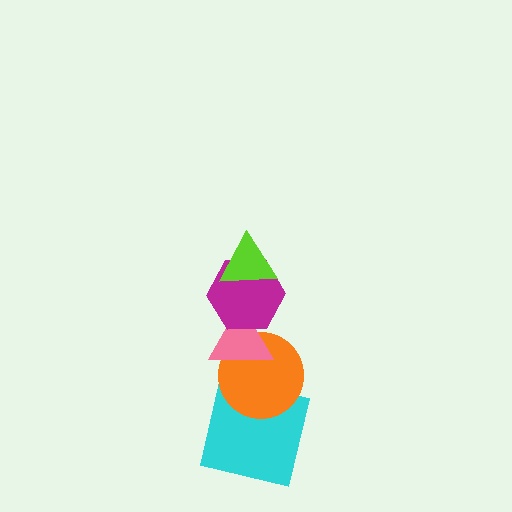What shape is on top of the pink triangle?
The magenta hexagon is on top of the pink triangle.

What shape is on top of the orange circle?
The pink triangle is on top of the orange circle.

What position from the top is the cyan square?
The cyan square is 5th from the top.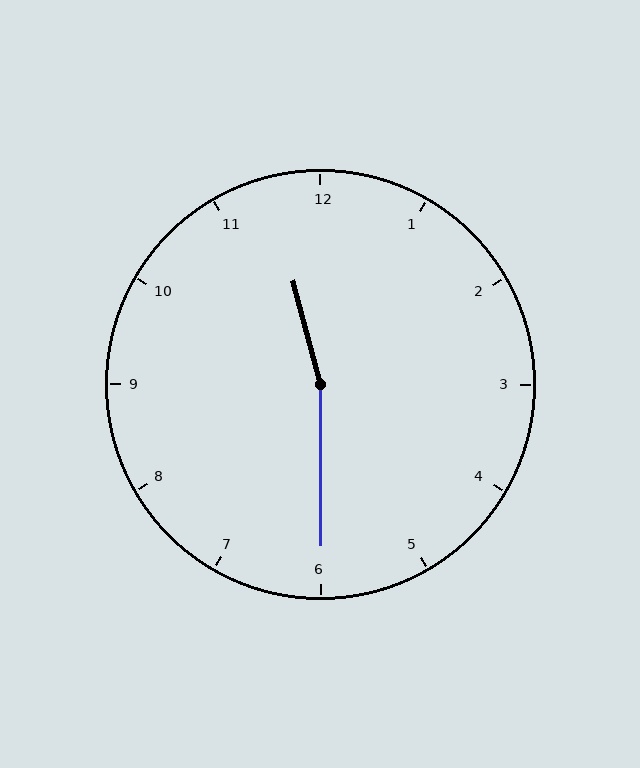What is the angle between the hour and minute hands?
Approximately 165 degrees.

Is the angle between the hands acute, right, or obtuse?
It is obtuse.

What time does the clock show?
11:30.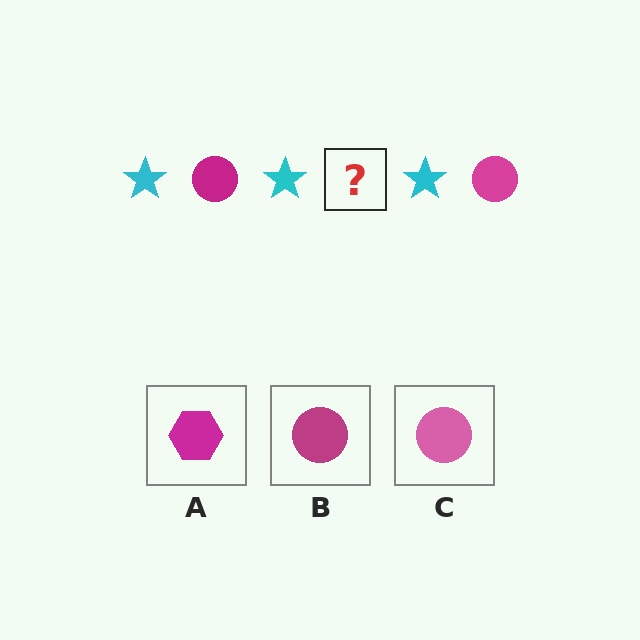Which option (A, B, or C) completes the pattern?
B.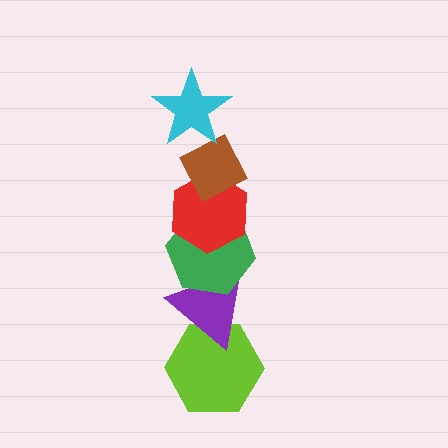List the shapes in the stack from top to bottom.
From top to bottom: the cyan star, the brown diamond, the red hexagon, the green hexagon, the purple triangle, the lime hexagon.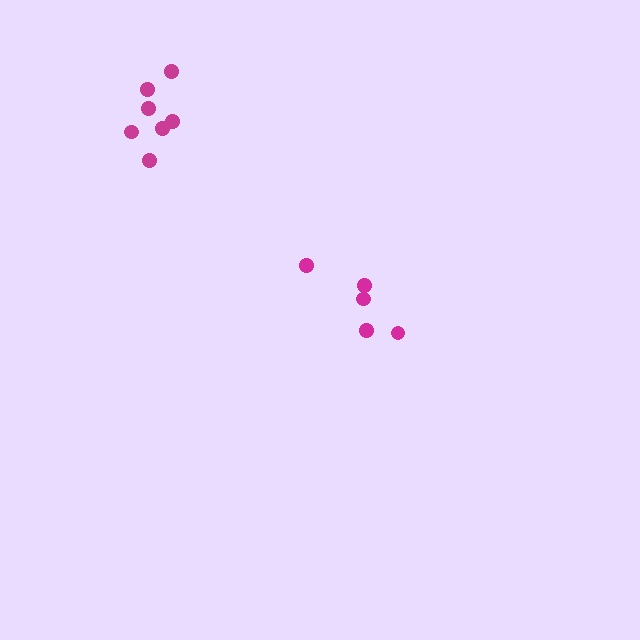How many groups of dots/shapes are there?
There are 2 groups.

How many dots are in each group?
Group 1: 7 dots, Group 2: 5 dots (12 total).